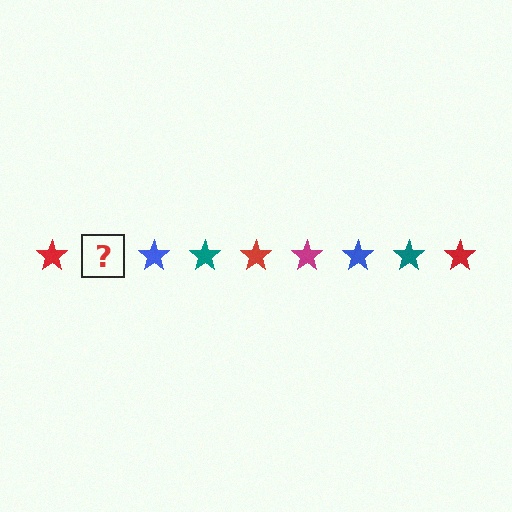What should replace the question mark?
The question mark should be replaced with a magenta star.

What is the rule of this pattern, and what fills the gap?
The rule is that the pattern cycles through red, magenta, blue, teal stars. The gap should be filled with a magenta star.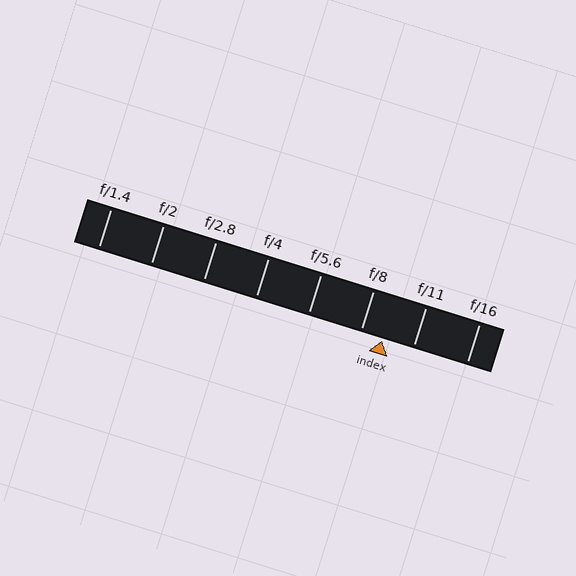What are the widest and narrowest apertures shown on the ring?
The widest aperture shown is f/1.4 and the narrowest is f/16.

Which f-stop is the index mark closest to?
The index mark is closest to f/8.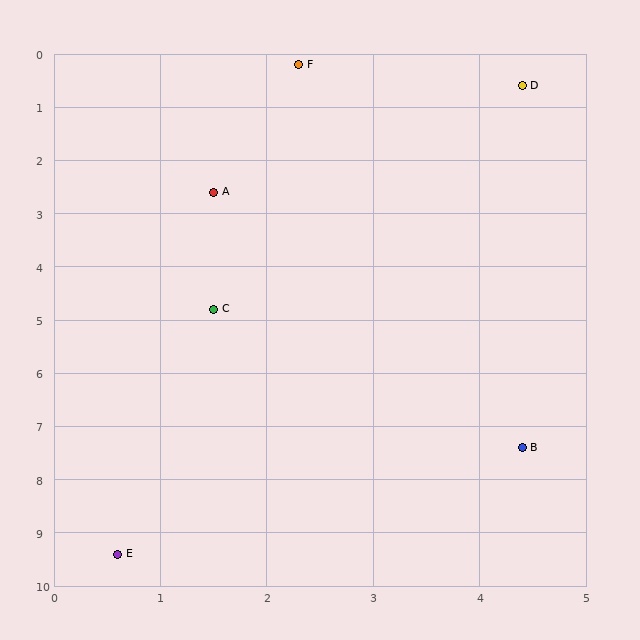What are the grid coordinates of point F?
Point F is at approximately (2.3, 0.2).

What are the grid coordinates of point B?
Point B is at approximately (4.4, 7.4).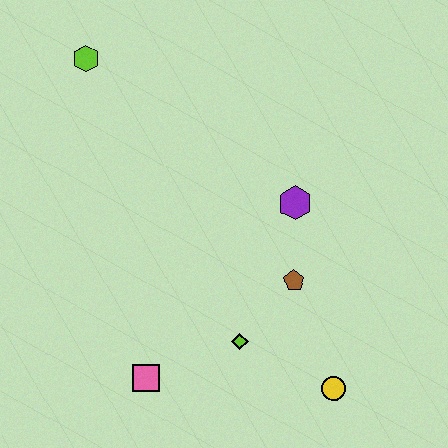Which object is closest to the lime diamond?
The brown pentagon is closest to the lime diamond.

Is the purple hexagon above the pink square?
Yes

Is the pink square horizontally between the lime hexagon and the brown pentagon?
Yes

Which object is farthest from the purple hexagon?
The lime hexagon is farthest from the purple hexagon.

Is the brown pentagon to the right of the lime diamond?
Yes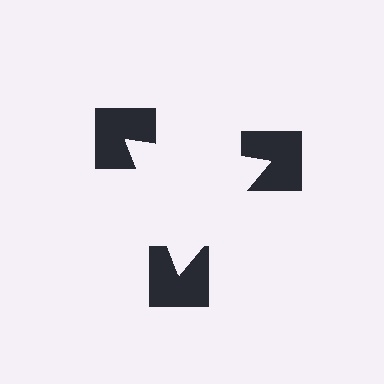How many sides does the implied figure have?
3 sides.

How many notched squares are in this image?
There are 3 — one at each vertex of the illusory triangle.